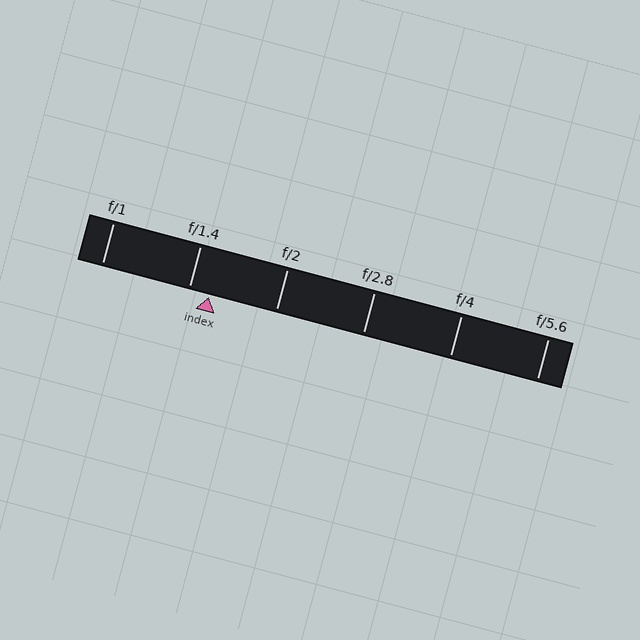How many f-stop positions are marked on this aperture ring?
There are 6 f-stop positions marked.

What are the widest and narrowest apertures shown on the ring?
The widest aperture shown is f/1 and the narrowest is f/5.6.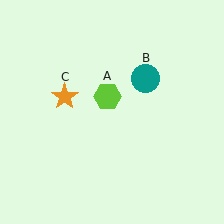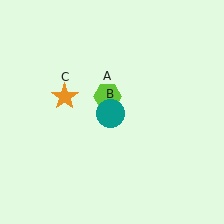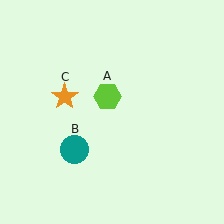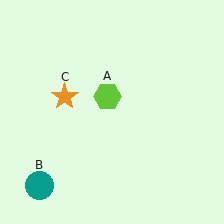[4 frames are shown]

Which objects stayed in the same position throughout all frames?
Lime hexagon (object A) and orange star (object C) remained stationary.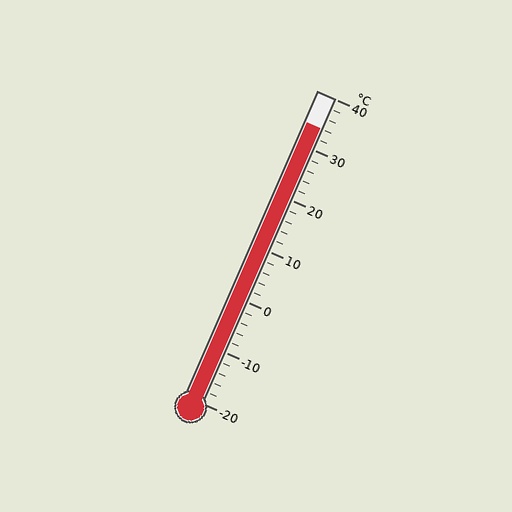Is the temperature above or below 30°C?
The temperature is above 30°C.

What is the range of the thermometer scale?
The thermometer scale ranges from -20°C to 40°C.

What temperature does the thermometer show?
The thermometer shows approximately 34°C.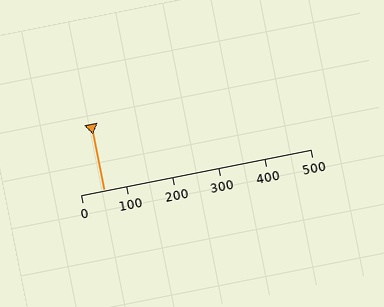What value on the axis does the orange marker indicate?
The marker indicates approximately 50.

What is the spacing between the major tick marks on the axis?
The major ticks are spaced 100 apart.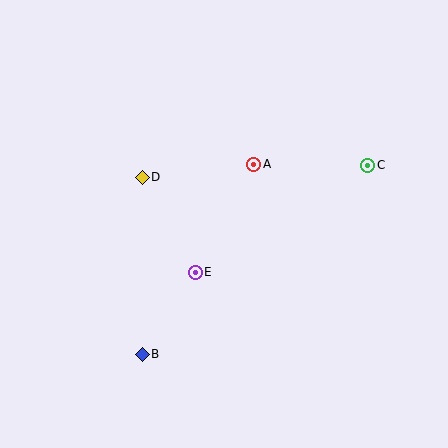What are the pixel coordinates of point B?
Point B is at (142, 354).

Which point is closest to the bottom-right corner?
Point C is closest to the bottom-right corner.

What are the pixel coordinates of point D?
Point D is at (142, 177).